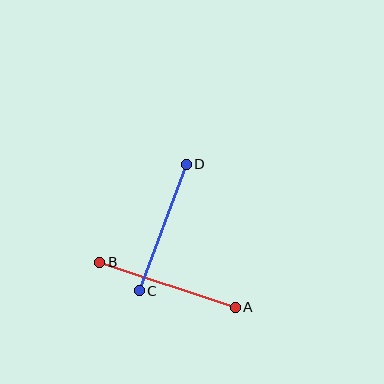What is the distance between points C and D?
The distance is approximately 135 pixels.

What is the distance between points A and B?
The distance is approximately 142 pixels.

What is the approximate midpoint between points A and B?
The midpoint is at approximately (168, 285) pixels.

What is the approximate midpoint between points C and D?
The midpoint is at approximately (163, 227) pixels.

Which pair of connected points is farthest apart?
Points A and B are farthest apart.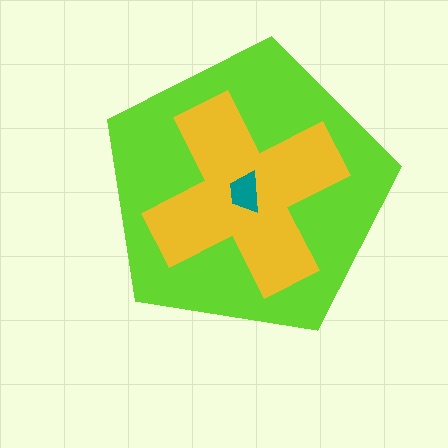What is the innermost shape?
The teal trapezoid.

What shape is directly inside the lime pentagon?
The yellow cross.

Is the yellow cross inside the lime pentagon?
Yes.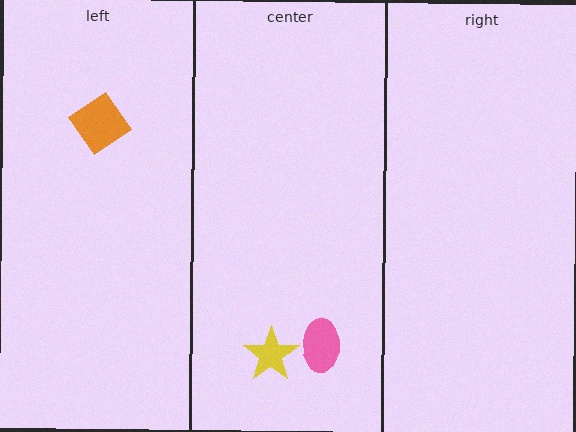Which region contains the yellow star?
The center region.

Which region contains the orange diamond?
The left region.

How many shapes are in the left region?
1.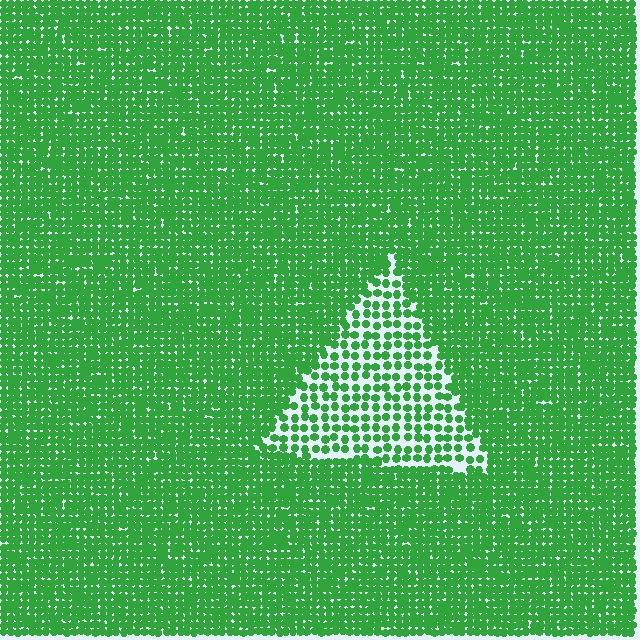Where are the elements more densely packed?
The elements are more densely packed outside the triangle boundary.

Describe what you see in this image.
The image contains small green elements arranged at two different densities. A triangle-shaped region is visible where the elements are less densely packed than the surrounding area.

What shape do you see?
I see a triangle.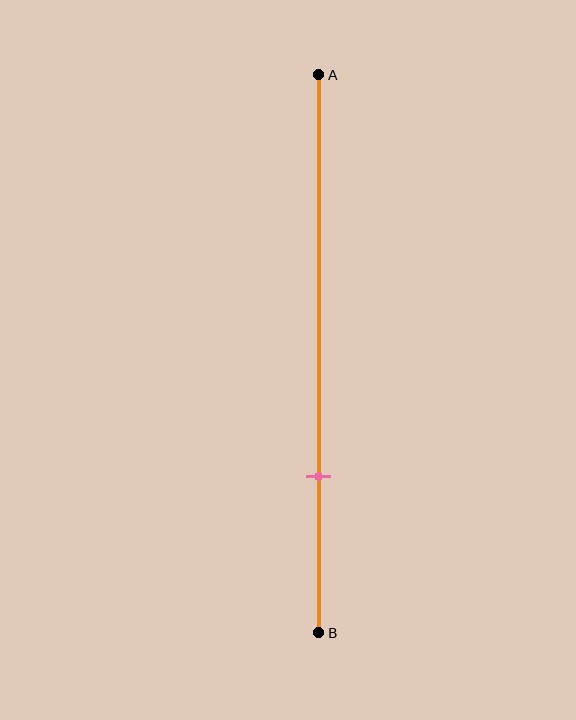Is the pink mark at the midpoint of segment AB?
No, the mark is at about 70% from A, not at the 50% midpoint.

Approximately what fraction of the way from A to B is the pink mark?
The pink mark is approximately 70% of the way from A to B.